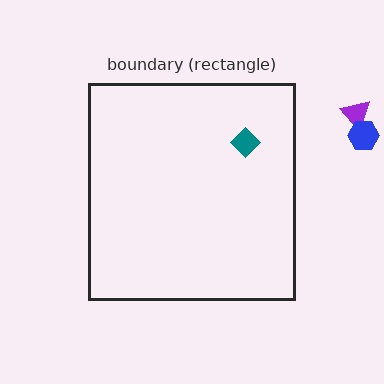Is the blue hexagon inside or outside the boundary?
Outside.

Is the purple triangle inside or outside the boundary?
Outside.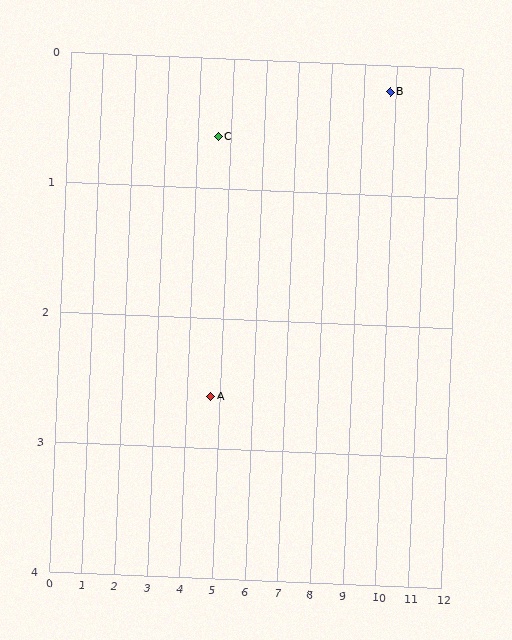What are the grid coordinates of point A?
Point A is at approximately (4.7, 2.6).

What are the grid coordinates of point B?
Point B is at approximately (9.8, 0.2).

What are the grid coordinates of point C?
Point C is at approximately (4.6, 0.6).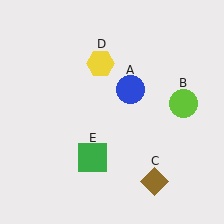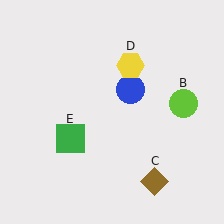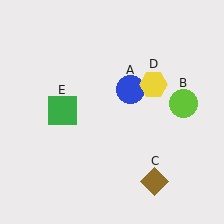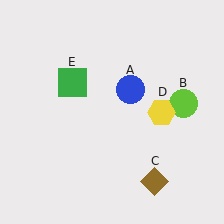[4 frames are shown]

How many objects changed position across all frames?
2 objects changed position: yellow hexagon (object D), green square (object E).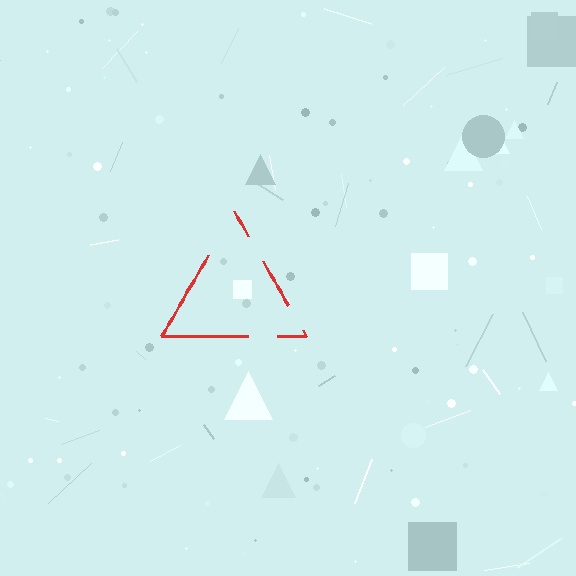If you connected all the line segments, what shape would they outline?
They would outline a triangle.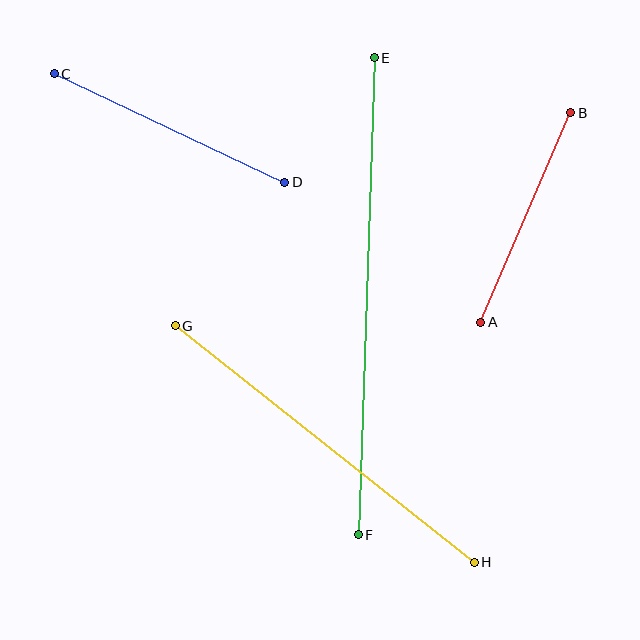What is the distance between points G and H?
The distance is approximately 381 pixels.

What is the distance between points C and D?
The distance is approximately 255 pixels.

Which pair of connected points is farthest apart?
Points E and F are farthest apart.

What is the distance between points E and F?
The distance is approximately 477 pixels.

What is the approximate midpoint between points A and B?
The midpoint is at approximately (526, 218) pixels.